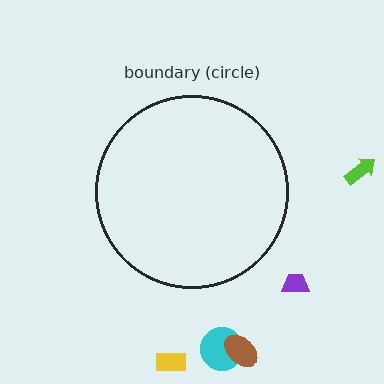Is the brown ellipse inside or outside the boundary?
Outside.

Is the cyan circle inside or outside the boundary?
Outside.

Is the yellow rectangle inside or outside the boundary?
Outside.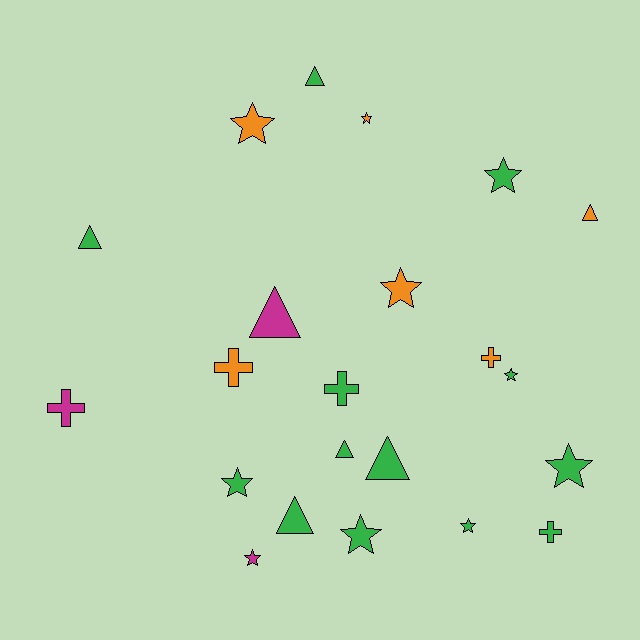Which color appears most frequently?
Green, with 13 objects.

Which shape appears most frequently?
Star, with 10 objects.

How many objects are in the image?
There are 22 objects.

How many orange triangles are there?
There is 1 orange triangle.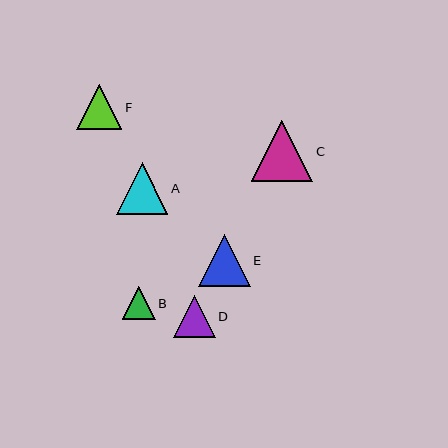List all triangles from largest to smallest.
From largest to smallest: C, E, A, F, D, B.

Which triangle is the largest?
Triangle C is the largest with a size of approximately 61 pixels.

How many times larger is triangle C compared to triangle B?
Triangle C is approximately 1.9 times the size of triangle B.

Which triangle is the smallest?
Triangle B is the smallest with a size of approximately 33 pixels.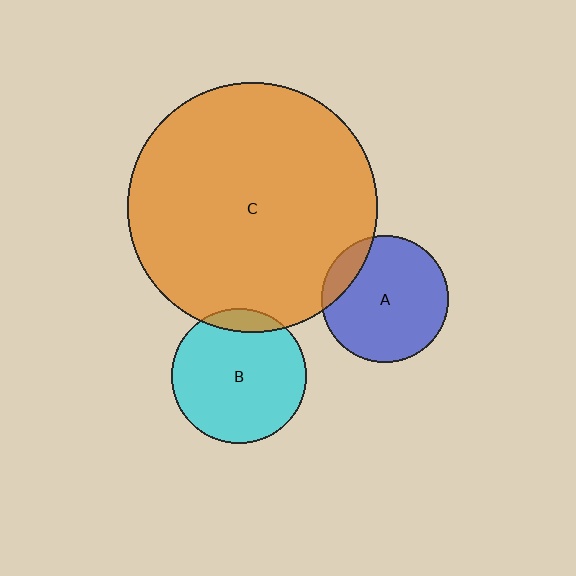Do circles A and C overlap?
Yes.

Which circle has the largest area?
Circle C (orange).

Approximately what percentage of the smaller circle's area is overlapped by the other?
Approximately 15%.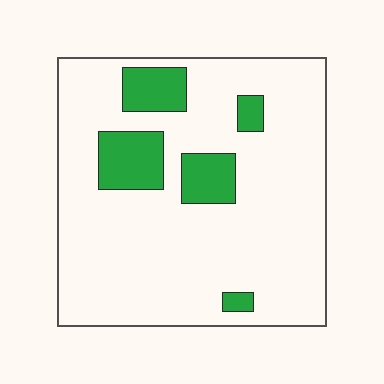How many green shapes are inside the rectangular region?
5.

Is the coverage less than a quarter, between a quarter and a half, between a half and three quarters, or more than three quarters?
Less than a quarter.